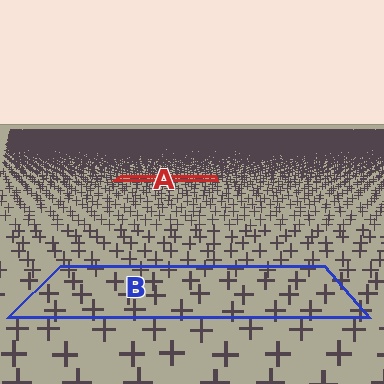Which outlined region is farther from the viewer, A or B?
Region A is farther from the viewer — the texture elements inside it appear smaller and more densely packed.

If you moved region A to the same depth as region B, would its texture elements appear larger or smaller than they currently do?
They would appear larger. At a closer depth, the same texture elements are projected at a bigger on-screen size.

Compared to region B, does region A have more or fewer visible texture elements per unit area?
Region A has more texture elements per unit area — they are packed more densely because it is farther away.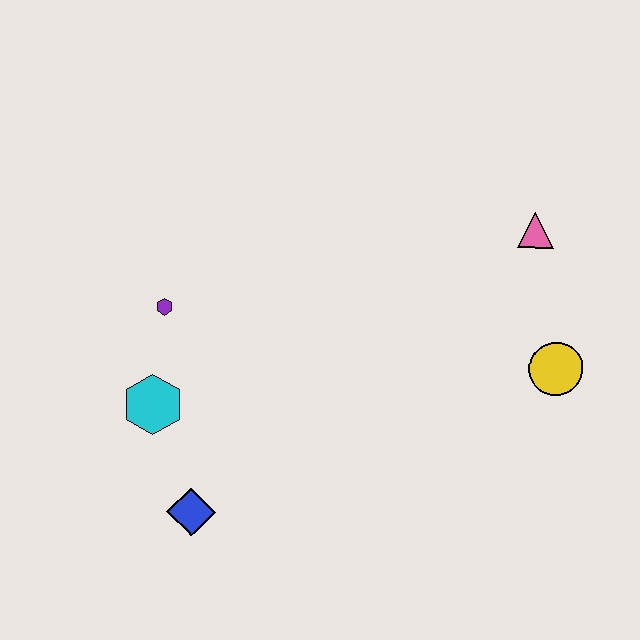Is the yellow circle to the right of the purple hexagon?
Yes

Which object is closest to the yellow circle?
The pink triangle is closest to the yellow circle.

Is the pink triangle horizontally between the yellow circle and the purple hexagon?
Yes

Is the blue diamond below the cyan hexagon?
Yes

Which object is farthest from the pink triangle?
The blue diamond is farthest from the pink triangle.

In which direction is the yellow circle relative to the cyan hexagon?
The yellow circle is to the right of the cyan hexagon.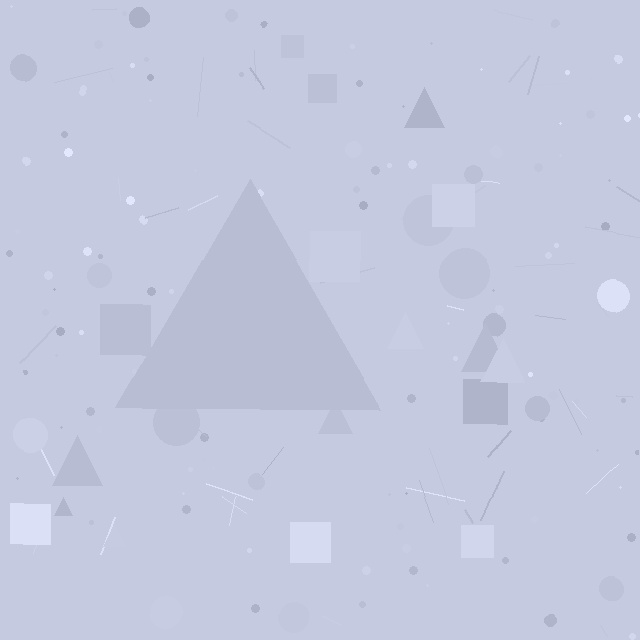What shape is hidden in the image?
A triangle is hidden in the image.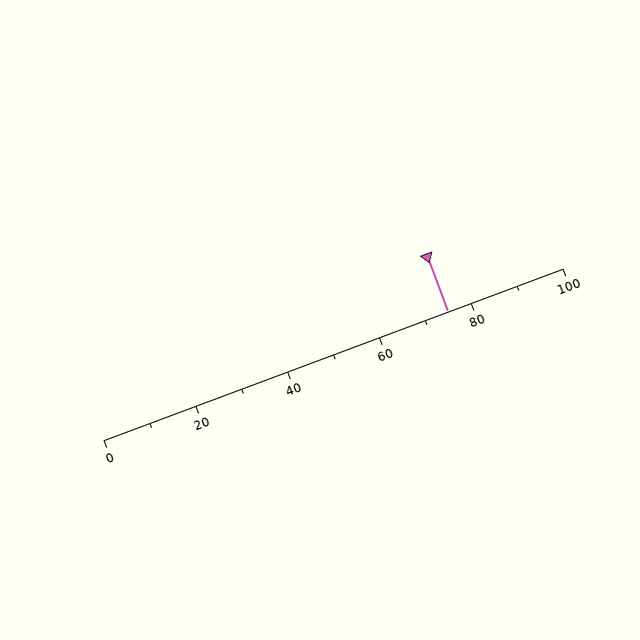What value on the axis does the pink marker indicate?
The marker indicates approximately 75.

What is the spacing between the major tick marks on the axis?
The major ticks are spaced 20 apart.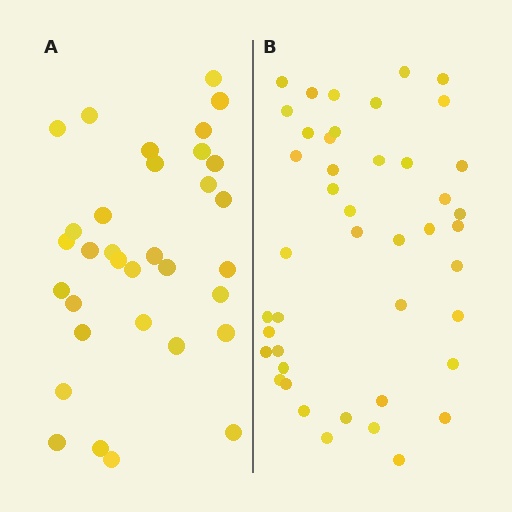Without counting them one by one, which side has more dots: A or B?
Region B (the right region) has more dots.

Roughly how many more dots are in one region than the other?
Region B has roughly 12 or so more dots than region A.